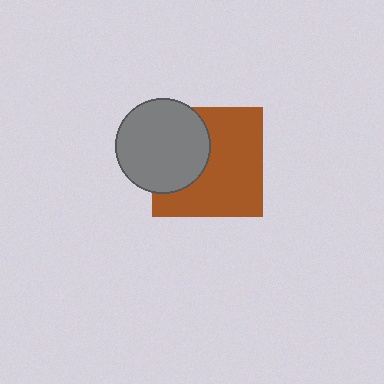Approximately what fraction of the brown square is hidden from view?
Roughly 36% of the brown square is hidden behind the gray circle.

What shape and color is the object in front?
The object in front is a gray circle.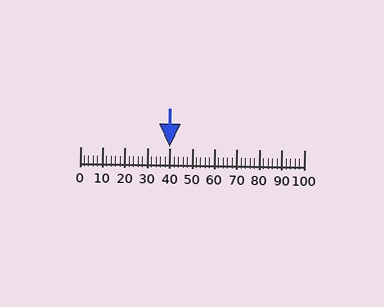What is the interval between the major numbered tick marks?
The major tick marks are spaced 10 units apart.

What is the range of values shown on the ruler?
The ruler shows values from 0 to 100.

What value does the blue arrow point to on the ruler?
The blue arrow points to approximately 40.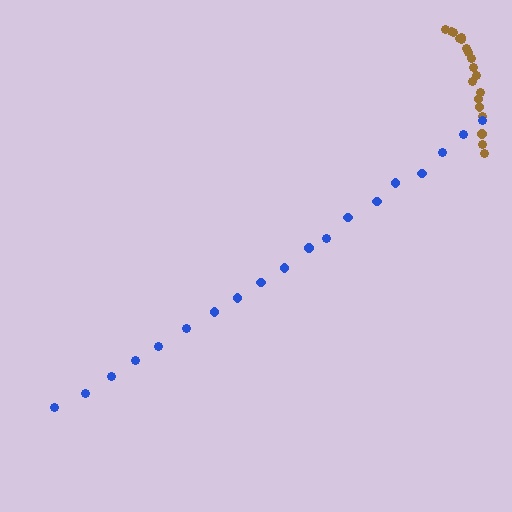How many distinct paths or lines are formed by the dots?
There are 2 distinct paths.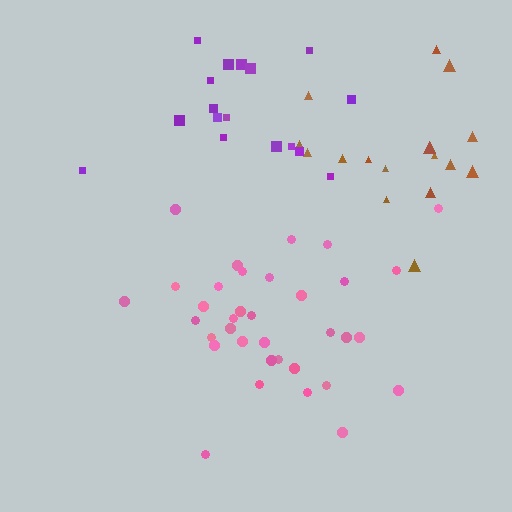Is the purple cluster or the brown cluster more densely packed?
Brown.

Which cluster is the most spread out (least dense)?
Purple.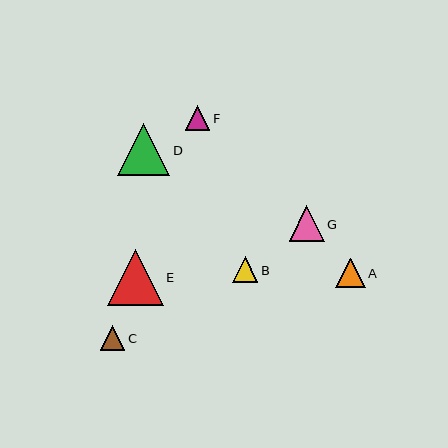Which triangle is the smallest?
Triangle C is the smallest with a size of approximately 24 pixels.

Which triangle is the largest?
Triangle E is the largest with a size of approximately 55 pixels.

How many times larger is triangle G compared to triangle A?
Triangle G is approximately 1.2 times the size of triangle A.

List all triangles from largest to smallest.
From largest to smallest: E, D, G, A, B, F, C.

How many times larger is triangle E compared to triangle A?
Triangle E is approximately 1.9 times the size of triangle A.